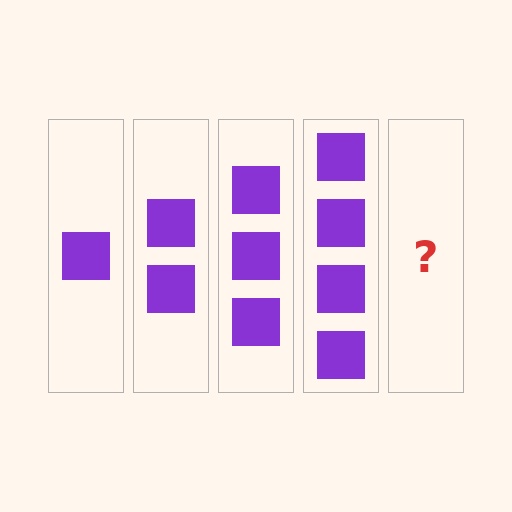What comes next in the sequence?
The next element should be 5 squares.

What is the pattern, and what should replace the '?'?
The pattern is that each step adds one more square. The '?' should be 5 squares.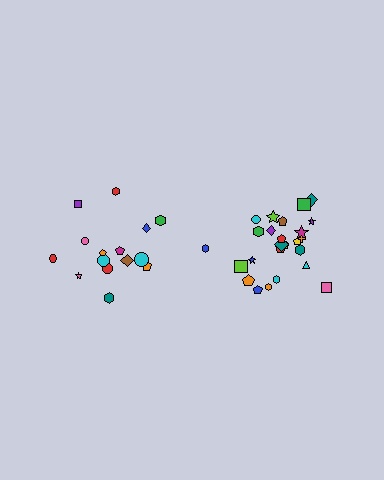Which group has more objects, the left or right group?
The right group.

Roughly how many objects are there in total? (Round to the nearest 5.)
Roughly 40 objects in total.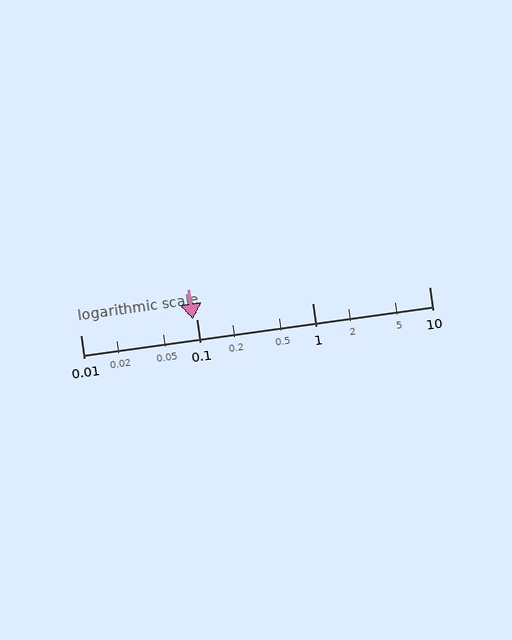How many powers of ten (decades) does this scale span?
The scale spans 3 decades, from 0.01 to 10.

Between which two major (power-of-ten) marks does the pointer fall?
The pointer is between 0.01 and 0.1.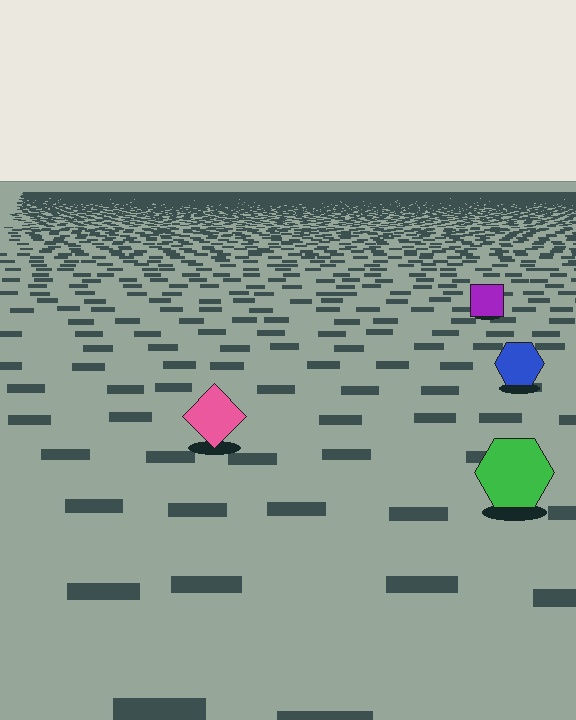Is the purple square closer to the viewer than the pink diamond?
No. The pink diamond is closer — you can tell from the texture gradient: the ground texture is coarser near it.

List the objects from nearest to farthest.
From nearest to farthest: the green hexagon, the pink diamond, the blue hexagon, the purple square.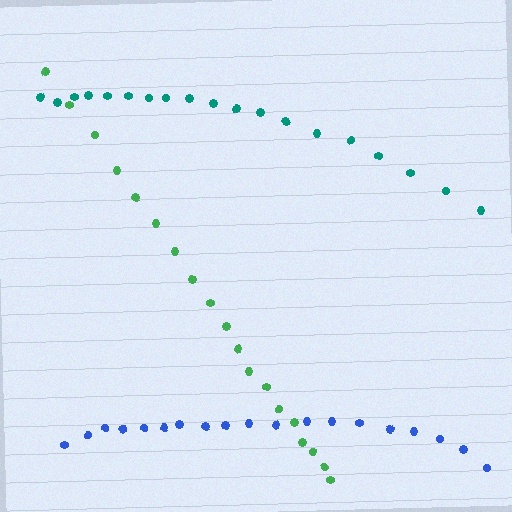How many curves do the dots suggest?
There are 3 distinct paths.